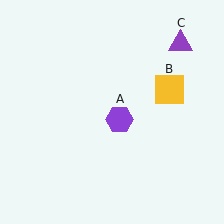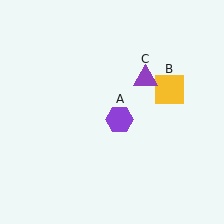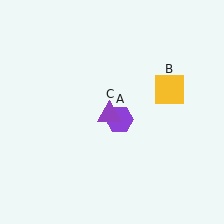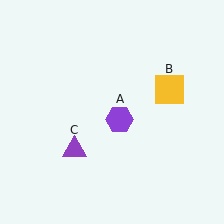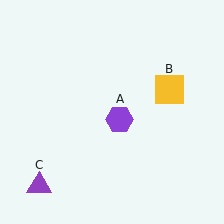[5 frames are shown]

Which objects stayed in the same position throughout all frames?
Purple hexagon (object A) and yellow square (object B) remained stationary.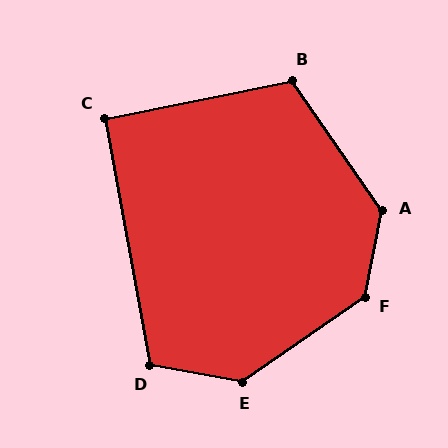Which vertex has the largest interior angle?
F, at approximately 136 degrees.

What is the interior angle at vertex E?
Approximately 135 degrees (obtuse).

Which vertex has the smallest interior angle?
C, at approximately 91 degrees.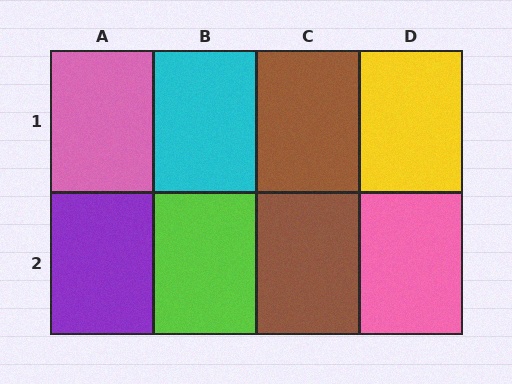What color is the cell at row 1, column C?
Brown.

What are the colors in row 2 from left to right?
Purple, lime, brown, pink.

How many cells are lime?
1 cell is lime.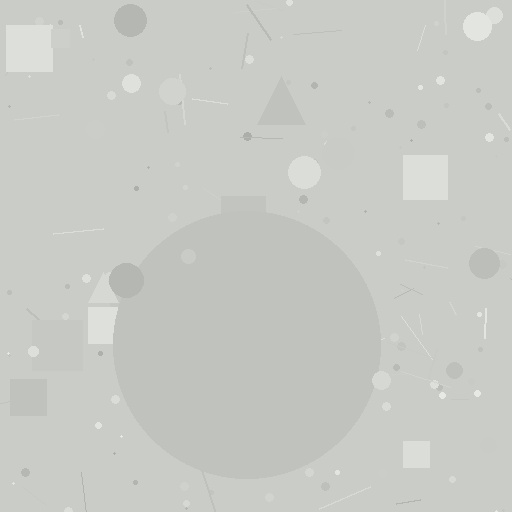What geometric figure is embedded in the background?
A circle is embedded in the background.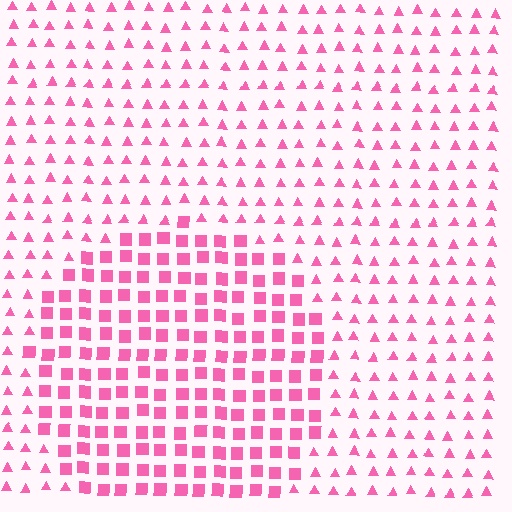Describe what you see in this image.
The image is filled with small pink elements arranged in a uniform grid. A circle-shaped region contains squares, while the surrounding area contains triangles. The boundary is defined purely by the change in element shape.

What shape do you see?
I see a circle.